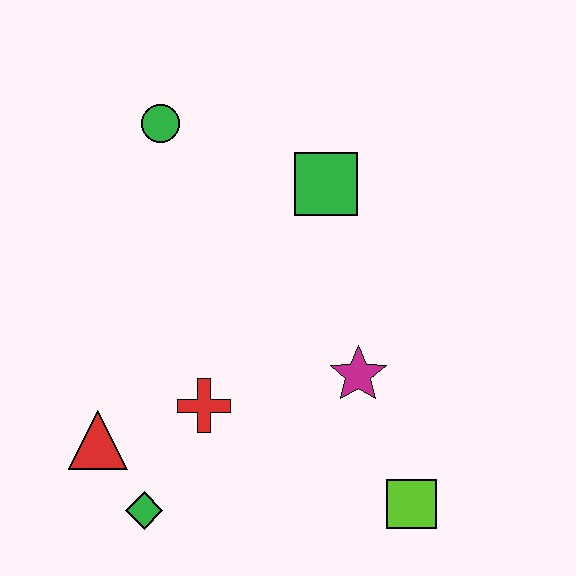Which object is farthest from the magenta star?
The green circle is farthest from the magenta star.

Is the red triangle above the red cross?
No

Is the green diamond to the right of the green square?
No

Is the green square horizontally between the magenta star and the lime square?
No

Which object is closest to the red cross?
The red triangle is closest to the red cross.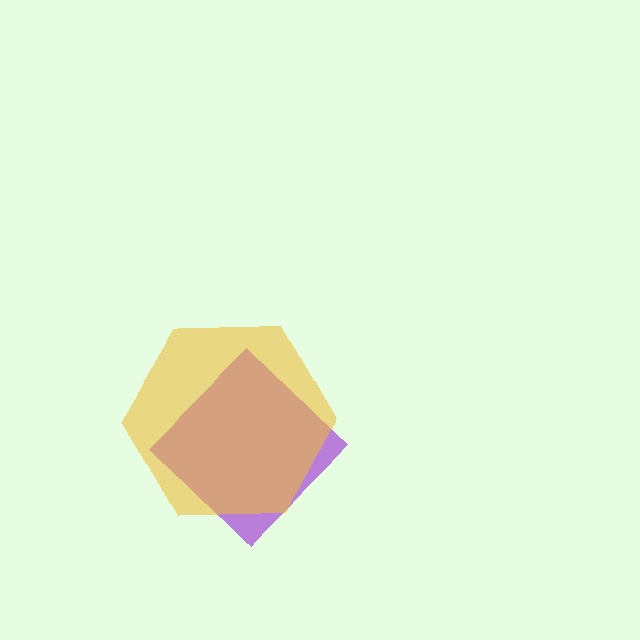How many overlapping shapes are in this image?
There are 2 overlapping shapes in the image.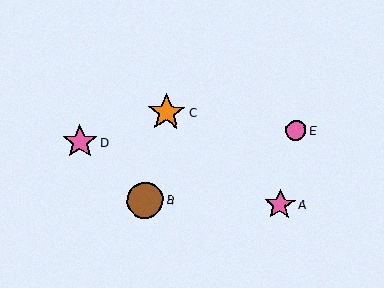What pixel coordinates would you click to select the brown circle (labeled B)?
Click at (145, 200) to select the brown circle B.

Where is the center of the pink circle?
The center of the pink circle is at (296, 130).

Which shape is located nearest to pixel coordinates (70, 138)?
The pink star (labeled D) at (80, 142) is nearest to that location.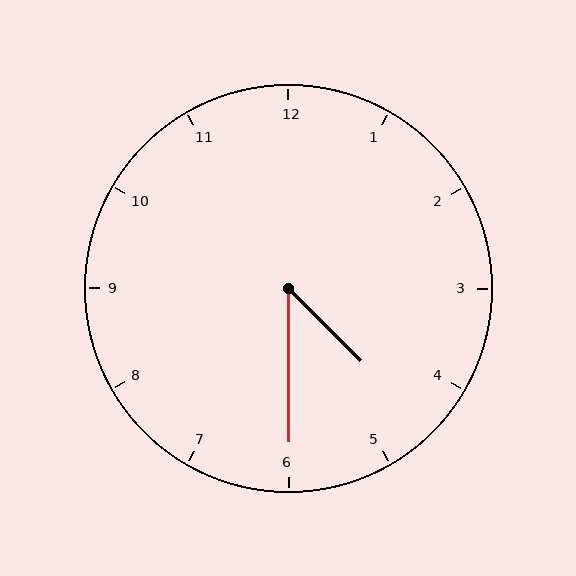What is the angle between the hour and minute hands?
Approximately 45 degrees.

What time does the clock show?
4:30.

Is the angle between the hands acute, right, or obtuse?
It is acute.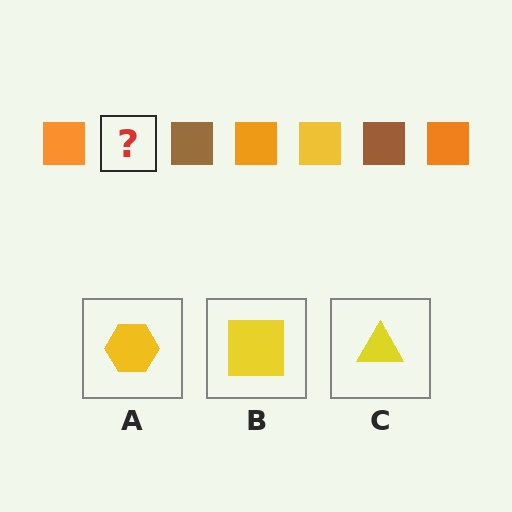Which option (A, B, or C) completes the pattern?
B.